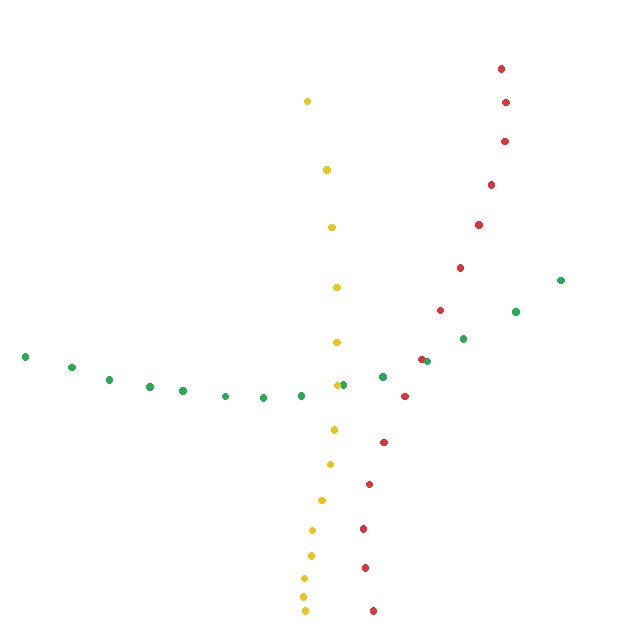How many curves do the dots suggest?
There are 3 distinct paths.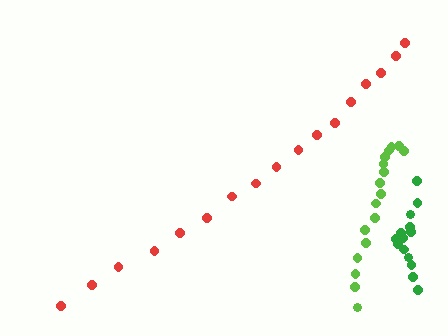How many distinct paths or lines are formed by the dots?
There are 3 distinct paths.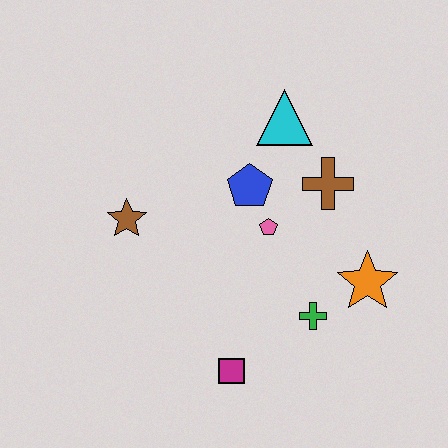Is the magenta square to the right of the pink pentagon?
No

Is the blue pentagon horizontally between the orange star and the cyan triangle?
No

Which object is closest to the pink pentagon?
The blue pentagon is closest to the pink pentagon.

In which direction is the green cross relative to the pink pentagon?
The green cross is below the pink pentagon.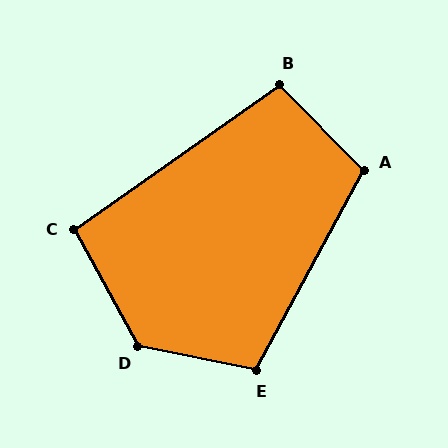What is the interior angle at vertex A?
Approximately 107 degrees (obtuse).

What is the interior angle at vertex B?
Approximately 99 degrees (obtuse).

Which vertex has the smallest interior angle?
C, at approximately 97 degrees.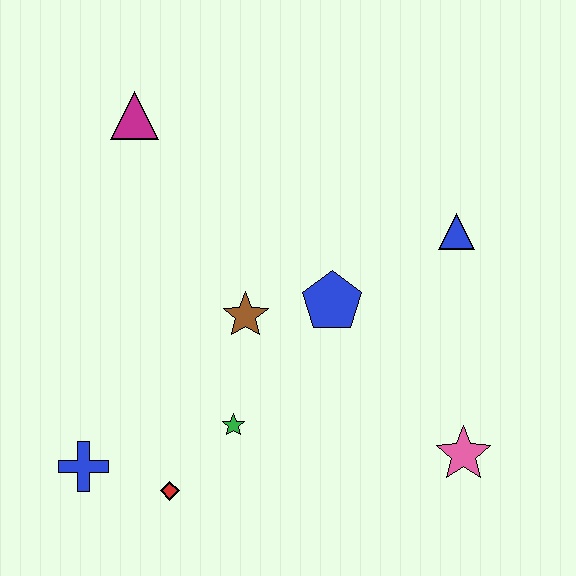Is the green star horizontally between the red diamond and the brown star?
Yes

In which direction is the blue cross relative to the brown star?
The blue cross is to the left of the brown star.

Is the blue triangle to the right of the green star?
Yes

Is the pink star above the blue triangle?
No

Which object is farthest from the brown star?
The pink star is farthest from the brown star.